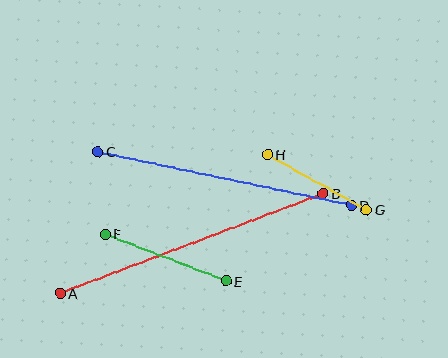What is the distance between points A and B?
The distance is approximately 281 pixels.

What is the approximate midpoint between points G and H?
The midpoint is at approximately (317, 182) pixels.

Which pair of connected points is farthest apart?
Points A and B are farthest apart.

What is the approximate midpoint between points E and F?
The midpoint is at approximately (166, 258) pixels.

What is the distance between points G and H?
The distance is approximately 113 pixels.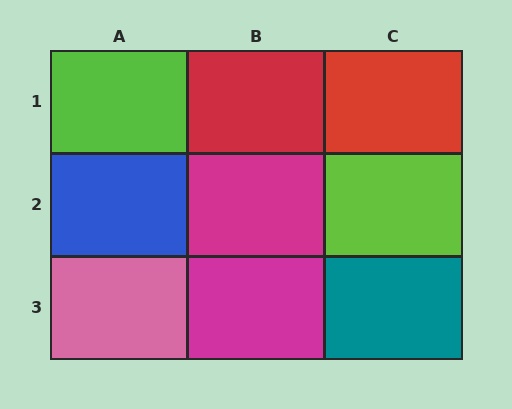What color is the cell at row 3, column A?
Pink.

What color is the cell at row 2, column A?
Blue.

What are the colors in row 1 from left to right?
Lime, red, red.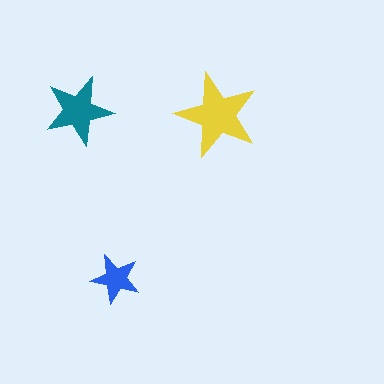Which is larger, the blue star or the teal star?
The teal one.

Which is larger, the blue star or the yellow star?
The yellow one.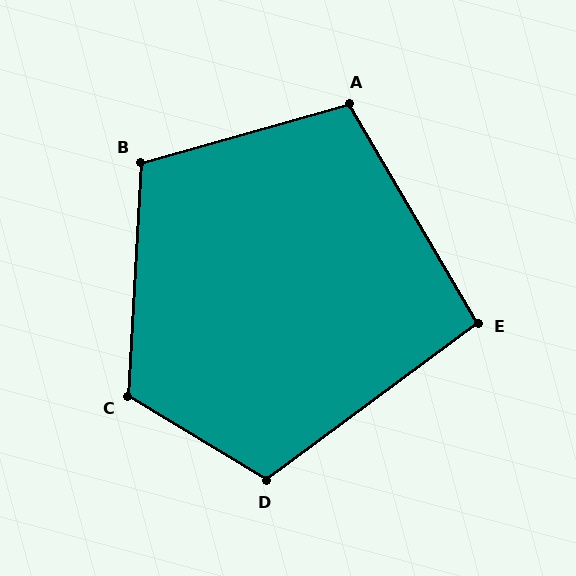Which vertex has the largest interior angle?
C, at approximately 118 degrees.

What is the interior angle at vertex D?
Approximately 112 degrees (obtuse).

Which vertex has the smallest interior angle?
E, at approximately 96 degrees.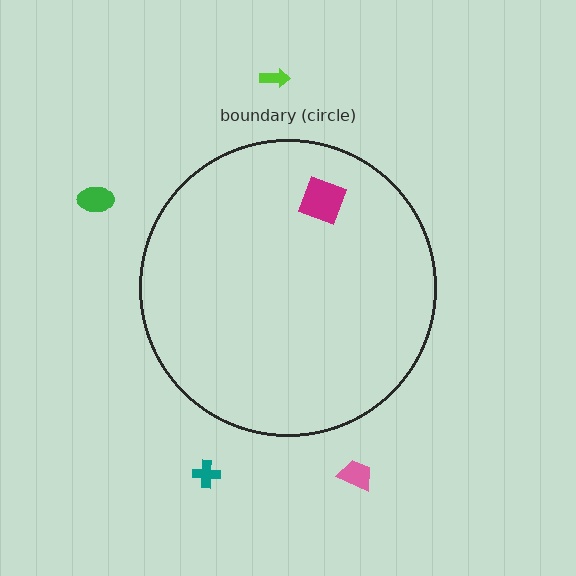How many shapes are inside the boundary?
1 inside, 4 outside.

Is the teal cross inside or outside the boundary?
Outside.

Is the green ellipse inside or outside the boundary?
Outside.